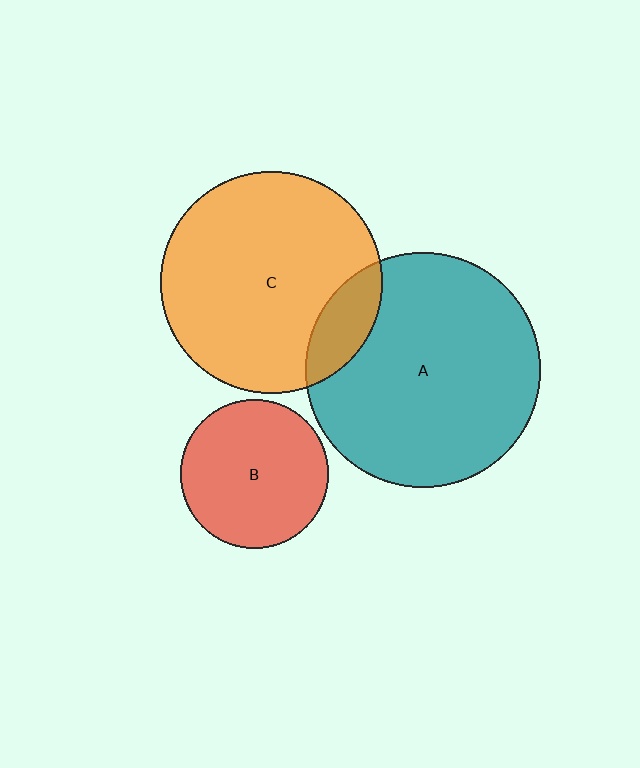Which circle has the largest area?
Circle A (teal).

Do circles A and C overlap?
Yes.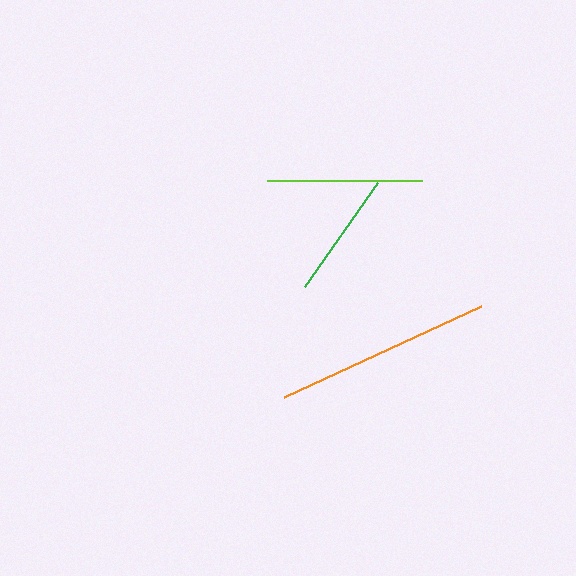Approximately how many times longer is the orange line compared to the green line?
The orange line is approximately 1.7 times the length of the green line.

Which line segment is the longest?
The orange line is the longest at approximately 217 pixels.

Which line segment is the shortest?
The green line is the shortest at approximately 126 pixels.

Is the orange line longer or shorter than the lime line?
The orange line is longer than the lime line.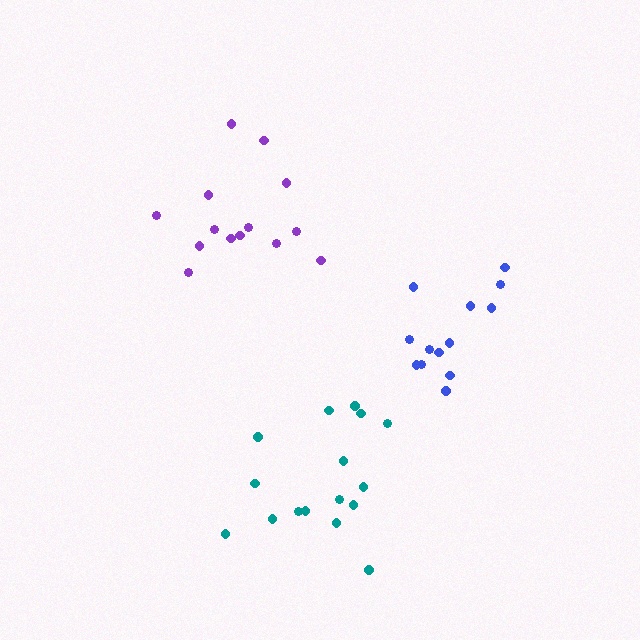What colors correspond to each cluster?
The clusters are colored: teal, blue, purple.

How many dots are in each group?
Group 1: 16 dots, Group 2: 13 dots, Group 3: 14 dots (43 total).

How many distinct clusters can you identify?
There are 3 distinct clusters.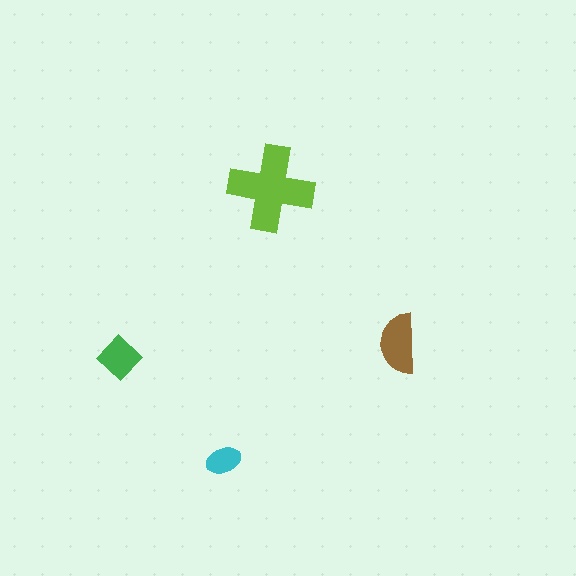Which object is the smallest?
The cyan ellipse.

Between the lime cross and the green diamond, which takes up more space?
The lime cross.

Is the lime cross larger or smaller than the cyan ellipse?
Larger.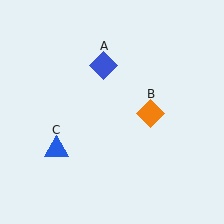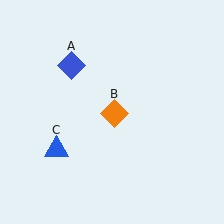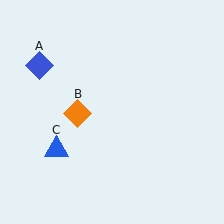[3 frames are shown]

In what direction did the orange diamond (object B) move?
The orange diamond (object B) moved left.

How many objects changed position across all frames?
2 objects changed position: blue diamond (object A), orange diamond (object B).